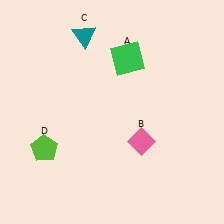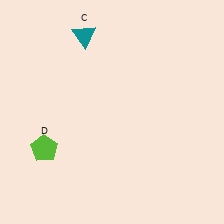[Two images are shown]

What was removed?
The pink diamond (B), the green square (A) were removed in Image 2.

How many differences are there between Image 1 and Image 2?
There are 2 differences between the two images.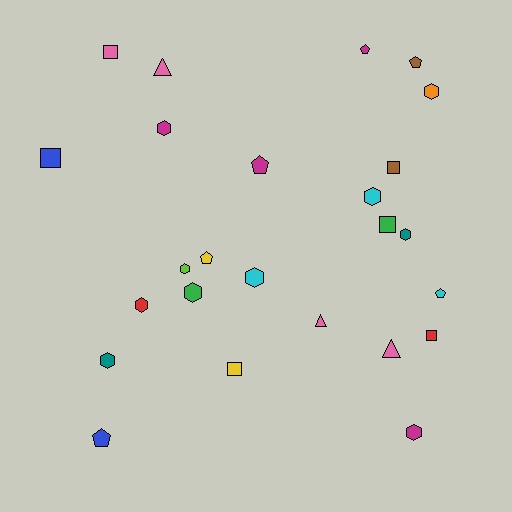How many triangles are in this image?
There are 3 triangles.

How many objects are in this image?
There are 25 objects.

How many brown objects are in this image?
There are 2 brown objects.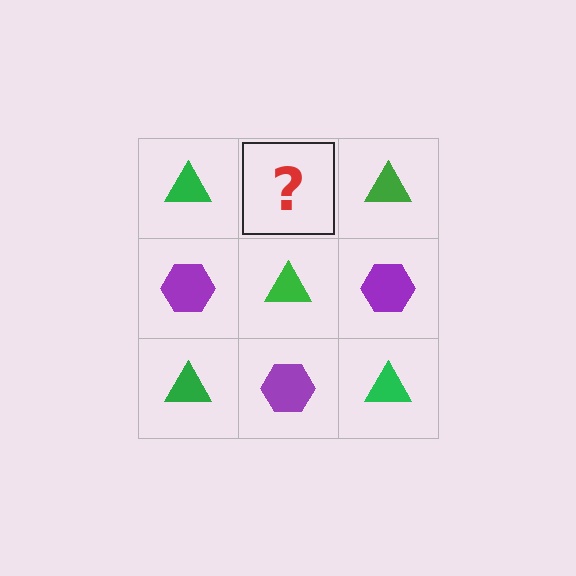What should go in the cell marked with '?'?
The missing cell should contain a purple hexagon.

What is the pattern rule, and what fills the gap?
The rule is that it alternates green triangle and purple hexagon in a checkerboard pattern. The gap should be filled with a purple hexagon.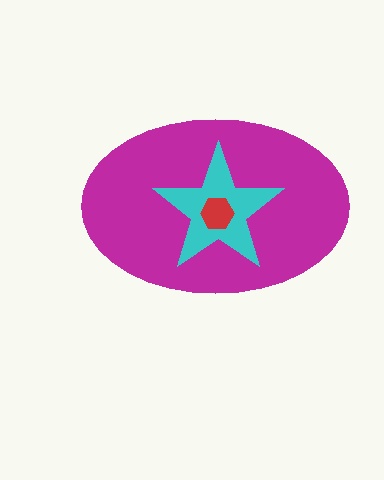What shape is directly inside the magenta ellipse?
The cyan star.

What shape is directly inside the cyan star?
The red hexagon.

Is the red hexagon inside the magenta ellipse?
Yes.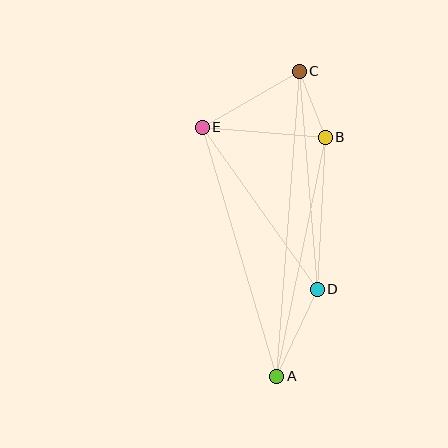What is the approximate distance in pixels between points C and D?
The distance between C and D is approximately 218 pixels.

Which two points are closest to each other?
Points B and C are closest to each other.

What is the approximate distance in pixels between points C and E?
The distance between C and E is approximately 112 pixels.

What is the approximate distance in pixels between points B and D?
The distance between B and D is approximately 152 pixels.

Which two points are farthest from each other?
Points A and C are farthest from each other.